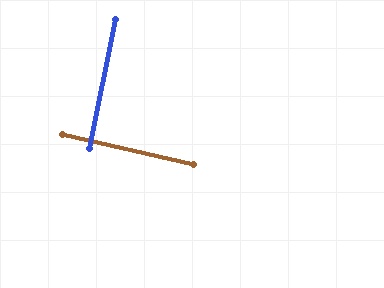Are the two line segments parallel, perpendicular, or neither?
Perpendicular — they meet at approximately 88°.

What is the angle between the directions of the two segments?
Approximately 88 degrees.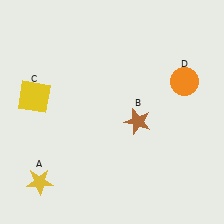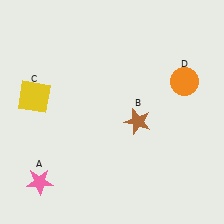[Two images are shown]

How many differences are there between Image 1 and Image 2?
There is 1 difference between the two images.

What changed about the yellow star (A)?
In Image 1, A is yellow. In Image 2, it changed to pink.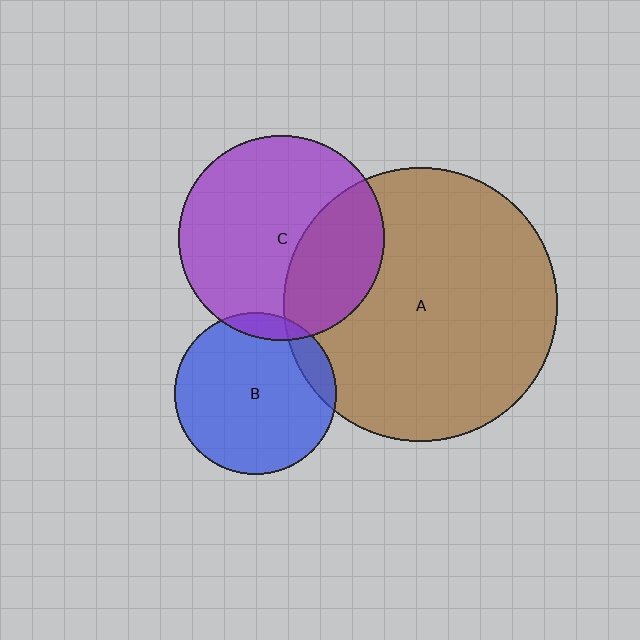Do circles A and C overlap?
Yes.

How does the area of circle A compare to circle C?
Approximately 1.8 times.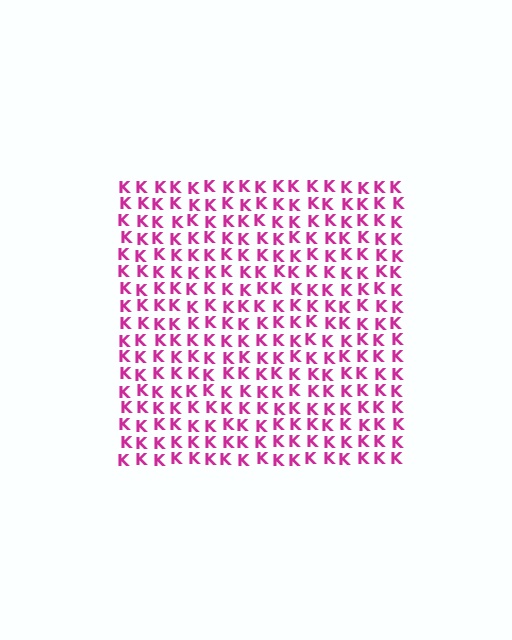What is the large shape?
The large shape is a square.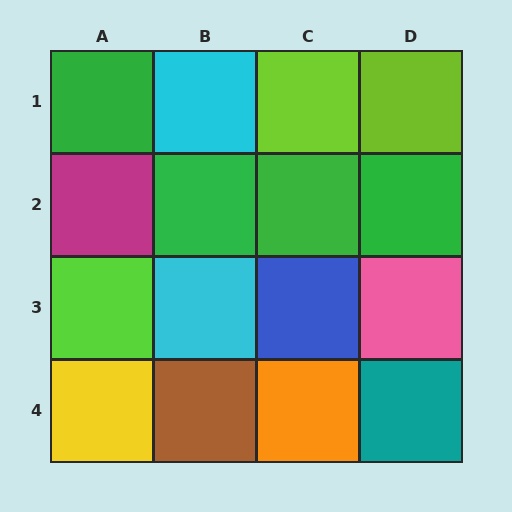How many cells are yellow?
1 cell is yellow.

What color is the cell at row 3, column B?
Cyan.